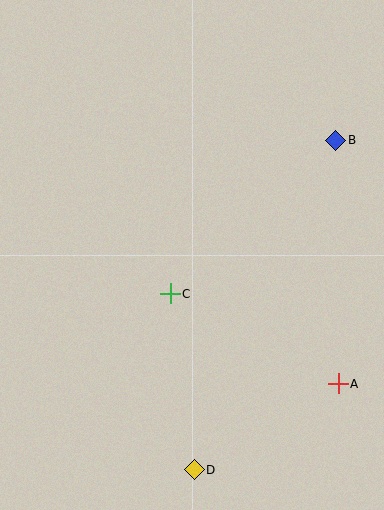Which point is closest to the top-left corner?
Point C is closest to the top-left corner.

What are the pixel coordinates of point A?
Point A is at (338, 384).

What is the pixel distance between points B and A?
The distance between B and A is 244 pixels.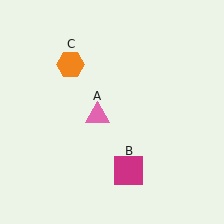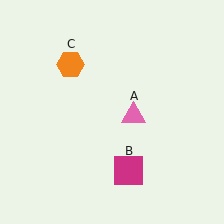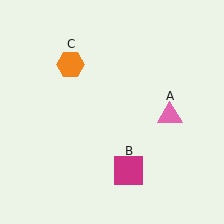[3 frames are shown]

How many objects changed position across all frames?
1 object changed position: pink triangle (object A).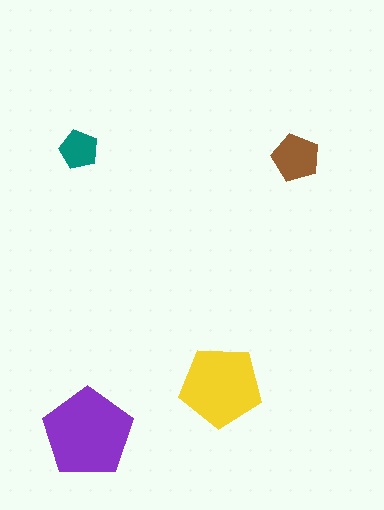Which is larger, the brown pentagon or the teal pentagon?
The brown one.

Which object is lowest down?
The purple pentagon is bottommost.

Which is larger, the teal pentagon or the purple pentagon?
The purple one.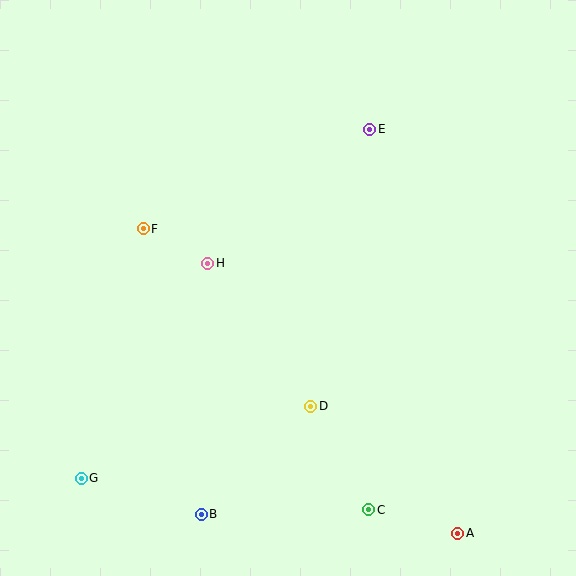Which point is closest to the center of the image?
Point H at (208, 263) is closest to the center.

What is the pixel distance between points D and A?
The distance between D and A is 194 pixels.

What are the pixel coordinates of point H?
Point H is at (208, 263).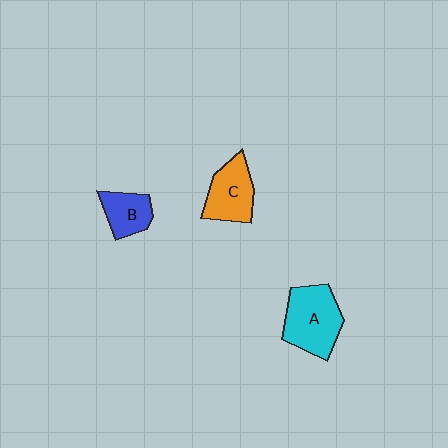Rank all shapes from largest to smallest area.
From largest to smallest: A (cyan), C (orange), B (blue).